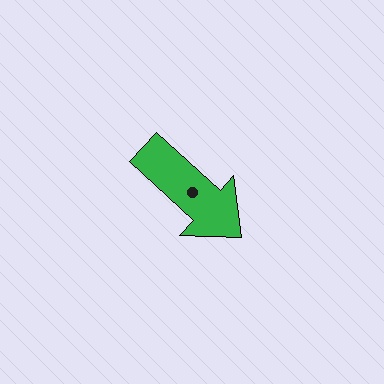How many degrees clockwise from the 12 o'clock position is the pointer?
Approximately 132 degrees.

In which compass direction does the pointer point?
Southeast.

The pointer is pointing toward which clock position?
Roughly 4 o'clock.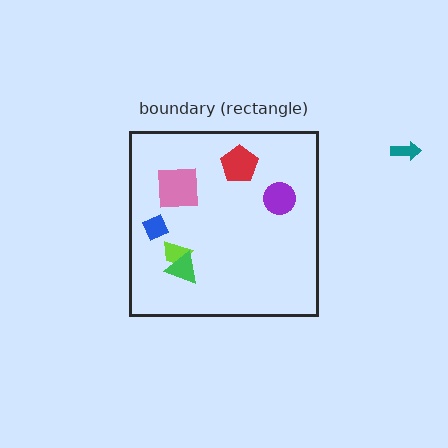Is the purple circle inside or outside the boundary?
Inside.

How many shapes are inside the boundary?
6 inside, 1 outside.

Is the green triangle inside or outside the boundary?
Inside.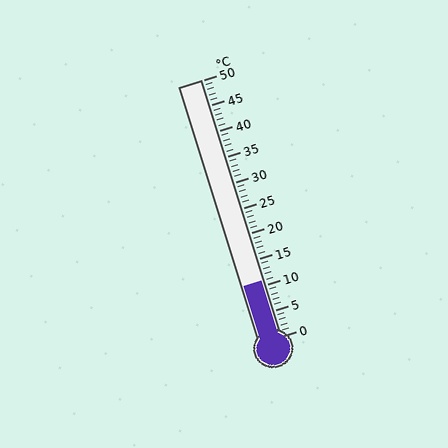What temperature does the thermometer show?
The thermometer shows approximately 11°C.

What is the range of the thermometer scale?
The thermometer scale ranges from 0°C to 50°C.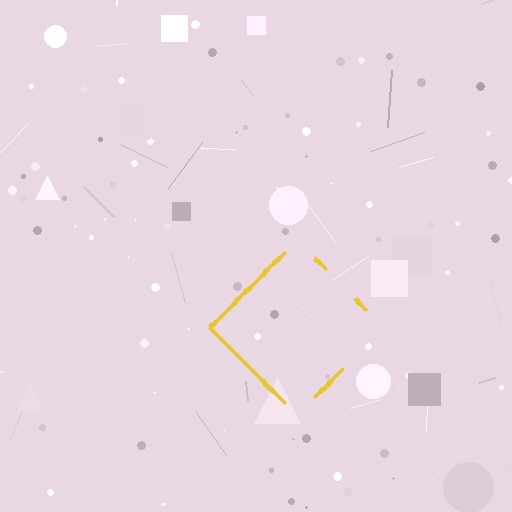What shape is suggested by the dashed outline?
The dashed outline suggests a diamond.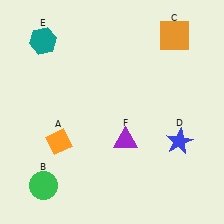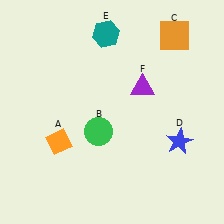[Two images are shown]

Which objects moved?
The objects that moved are: the green circle (B), the teal hexagon (E), the purple triangle (F).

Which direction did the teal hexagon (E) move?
The teal hexagon (E) moved right.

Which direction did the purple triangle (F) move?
The purple triangle (F) moved up.